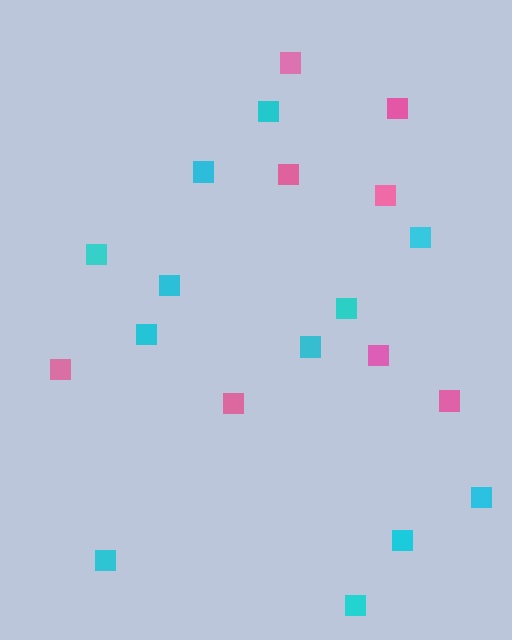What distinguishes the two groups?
There are 2 groups: one group of pink squares (8) and one group of cyan squares (12).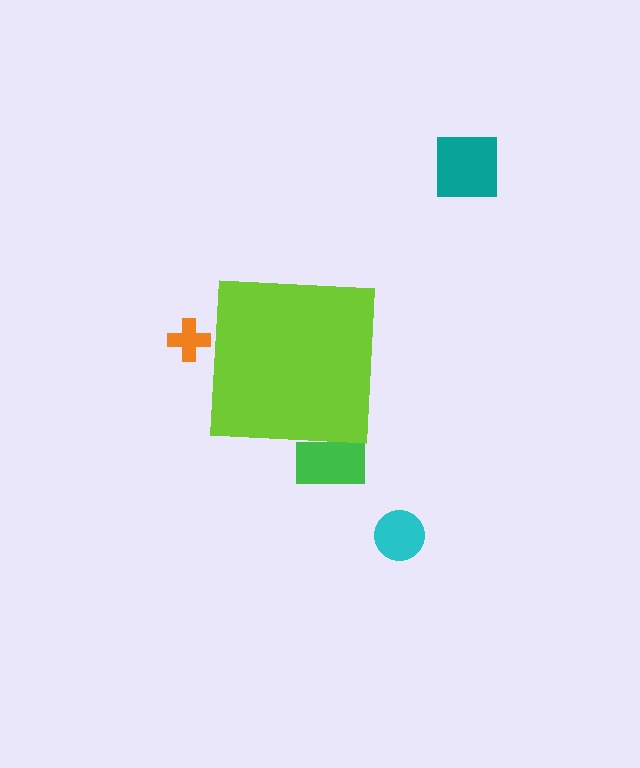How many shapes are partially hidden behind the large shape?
2 shapes are partially hidden.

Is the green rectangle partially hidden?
Yes, the green rectangle is partially hidden behind the lime square.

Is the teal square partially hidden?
No, the teal square is fully visible.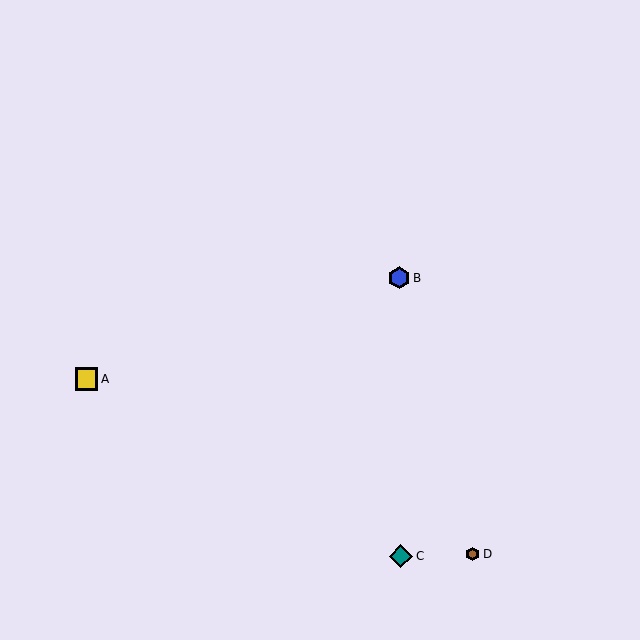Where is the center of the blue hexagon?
The center of the blue hexagon is at (399, 278).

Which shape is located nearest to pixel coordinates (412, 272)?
The blue hexagon (labeled B) at (399, 278) is nearest to that location.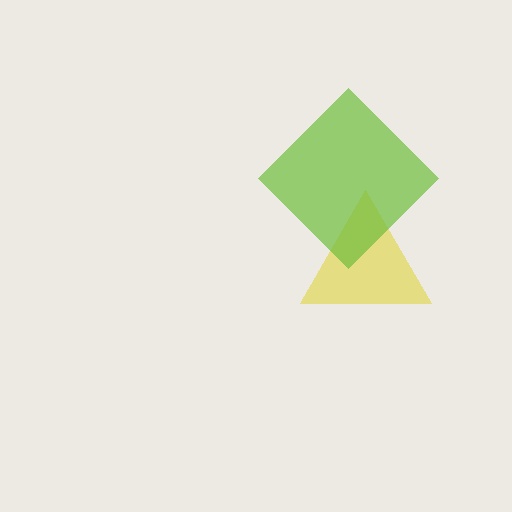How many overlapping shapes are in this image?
There are 2 overlapping shapes in the image.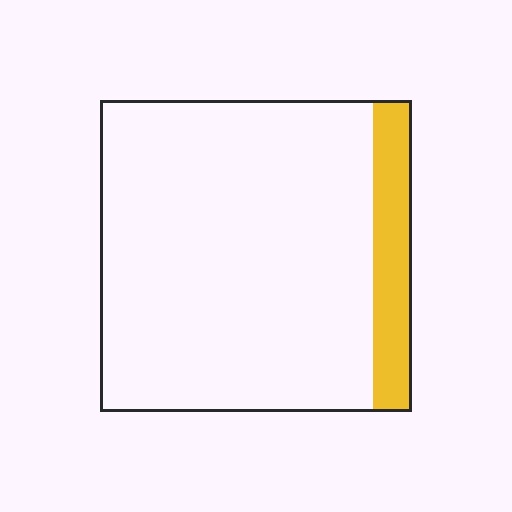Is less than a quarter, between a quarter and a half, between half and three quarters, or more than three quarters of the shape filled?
Less than a quarter.